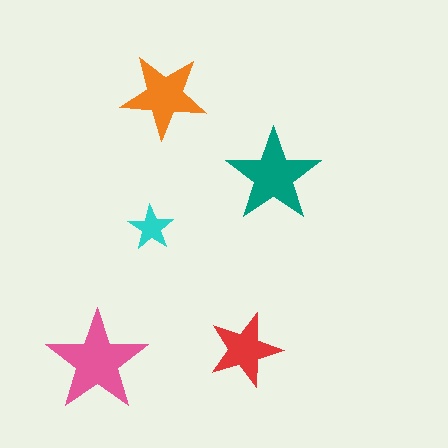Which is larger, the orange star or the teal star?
The teal one.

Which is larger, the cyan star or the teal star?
The teal one.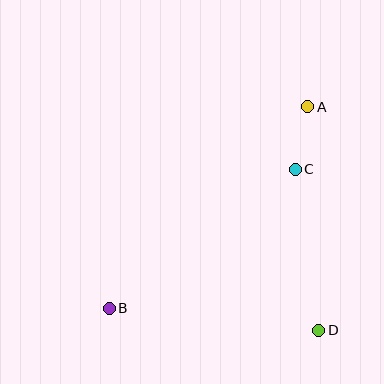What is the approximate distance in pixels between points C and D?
The distance between C and D is approximately 163 pixels.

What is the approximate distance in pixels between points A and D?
The distance between A and D is approximately 224 pixels.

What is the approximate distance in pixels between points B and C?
The distance between B and C is approximately 232 pixels.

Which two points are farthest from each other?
Points A and B are farthest from each other.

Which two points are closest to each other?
Points A and C are closest to each other.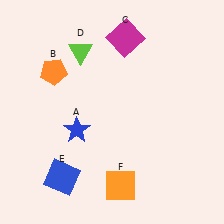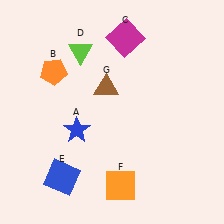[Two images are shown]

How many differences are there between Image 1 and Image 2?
There is 1 difference between the two images.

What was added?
A brown triangle (G) was added in Image 2.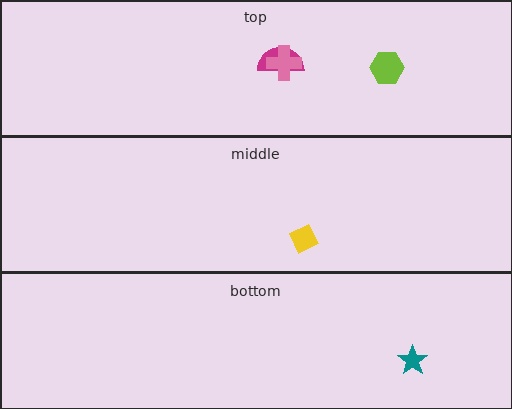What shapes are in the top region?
The magenta semicircle, the lime hexagon, the pink cross.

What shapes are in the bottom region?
The teal star.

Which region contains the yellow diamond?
The middle region.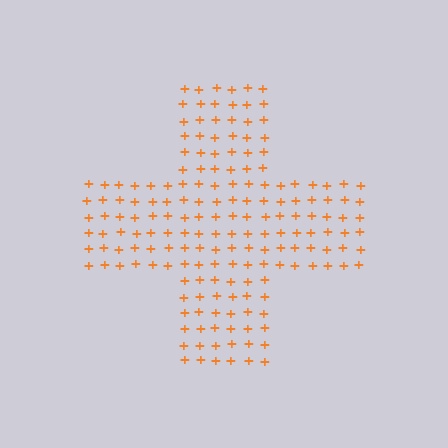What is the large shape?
The large shape is a cross.